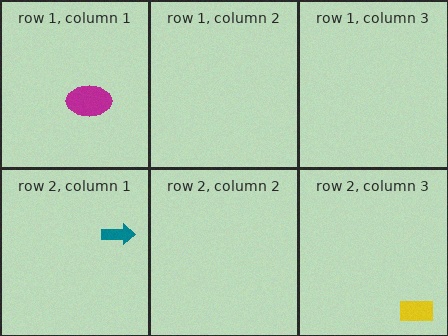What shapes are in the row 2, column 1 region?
The teal arrow.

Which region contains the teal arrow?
The row 2, column 1 region.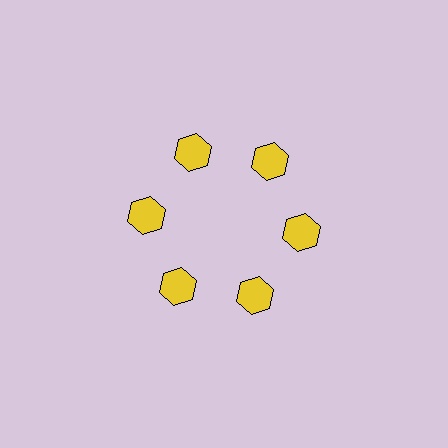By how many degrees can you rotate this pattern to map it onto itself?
The pattern maps onto itself every 60 degrees of rotation.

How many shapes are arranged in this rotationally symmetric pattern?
There are 6 shapes, arranged in 6 groups of 1.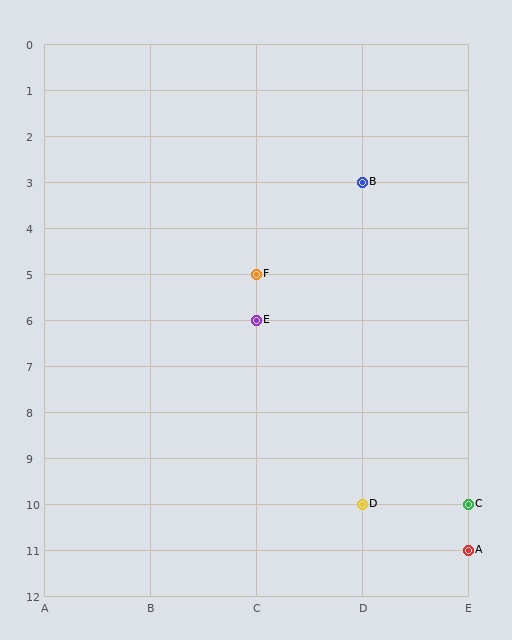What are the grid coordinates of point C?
Point C is at grid coordinates (E, 10).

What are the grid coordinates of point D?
Point D is at grid coordinates (D, 10).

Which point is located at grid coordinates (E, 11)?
Point A is at (E, 11).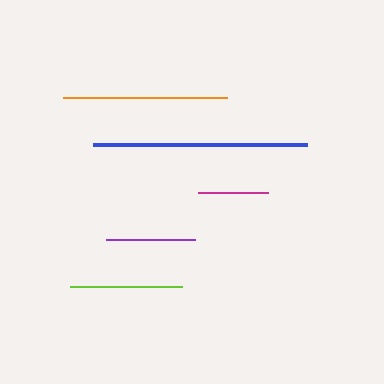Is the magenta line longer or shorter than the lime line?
The lime line is longer than the magenta line.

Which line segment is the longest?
The blue line is the longest at approximately 214 pixels.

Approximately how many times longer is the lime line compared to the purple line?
The lime line is approximately 1.2 times the length of the purple line.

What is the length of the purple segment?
The purple segment is approximately 89 pixels long.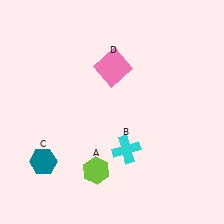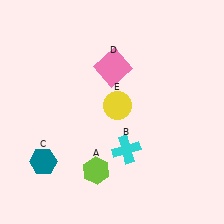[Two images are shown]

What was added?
A yellow circle (E) was added in Image 2.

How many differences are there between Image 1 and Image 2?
There is 1 difference between the two images.